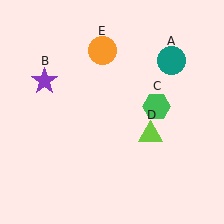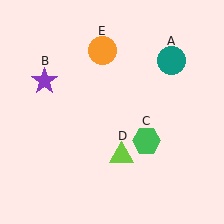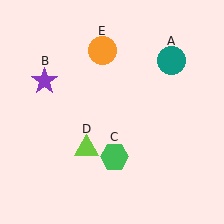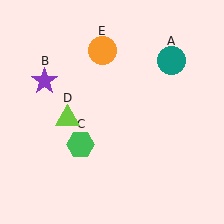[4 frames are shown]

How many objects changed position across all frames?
2 objects changed position: green hexagon (object C), lime triangle (object D).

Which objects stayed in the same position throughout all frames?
Teal circle (object A) and purple star (object B) and orange circle (object E) remained stationary.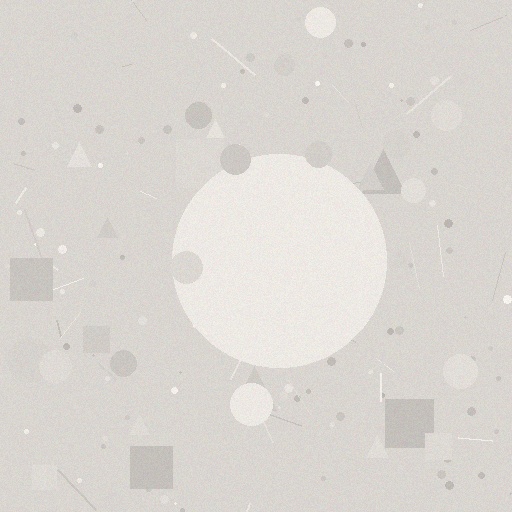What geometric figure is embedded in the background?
A circle is embedded in the background.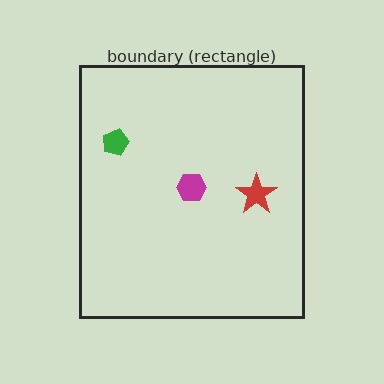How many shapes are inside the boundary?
3 inside, 0 outside.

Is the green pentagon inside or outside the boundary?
Inside.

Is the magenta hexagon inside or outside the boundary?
Inside.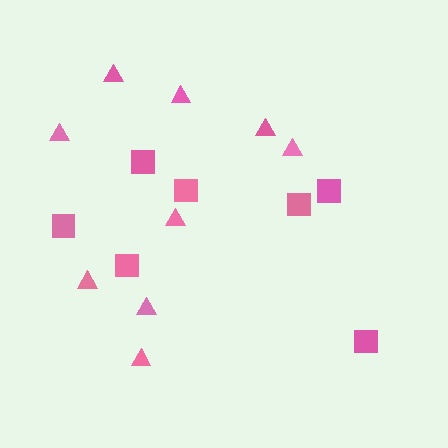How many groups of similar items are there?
There are 2 groups: one group of squares (7) and one group of triangles (9).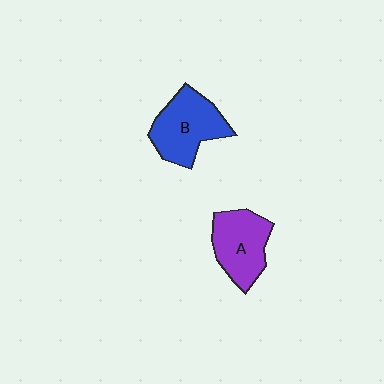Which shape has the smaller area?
Shape A (purple).